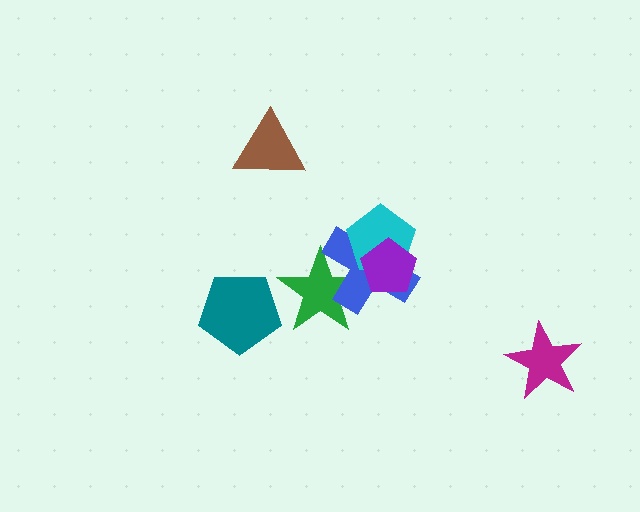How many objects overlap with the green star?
1 object overlaps with the green star.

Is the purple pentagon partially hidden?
No, no other shape covers it.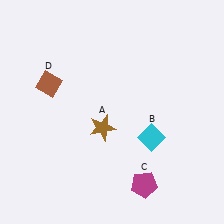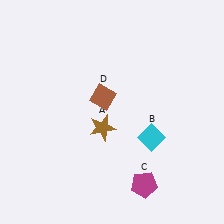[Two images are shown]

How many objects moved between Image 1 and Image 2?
1 object moved between the two images.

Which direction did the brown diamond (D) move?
The brown diamond (D) moved right.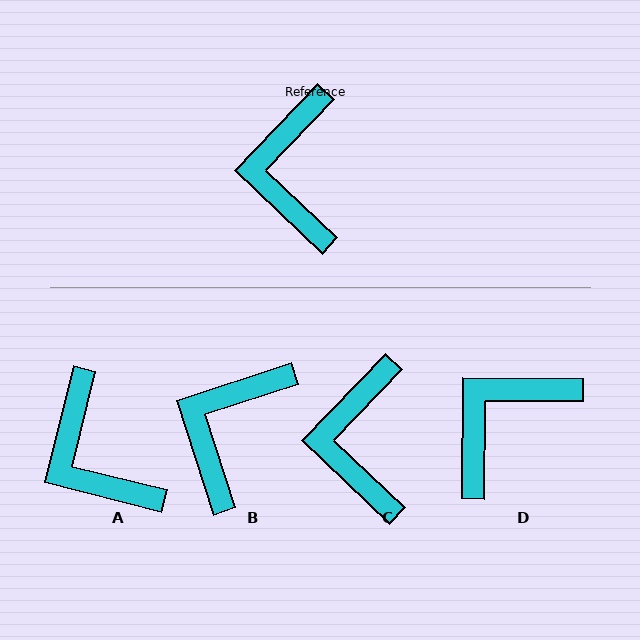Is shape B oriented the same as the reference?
No, it is off by about 28 degrees.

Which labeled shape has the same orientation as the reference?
C.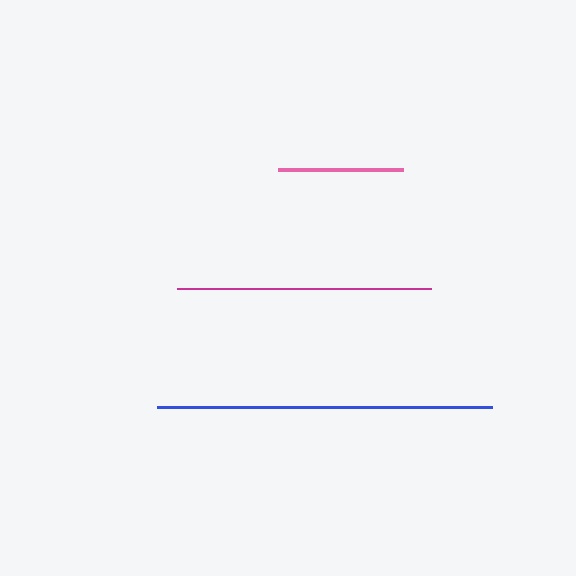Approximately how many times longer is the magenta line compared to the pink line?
The magenta line is approximately 2.0 times the length of the pink line.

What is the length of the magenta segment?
The magenta segment is approximately 253 pixels long.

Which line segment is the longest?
The blue line is the longest at approximately 336 pixels.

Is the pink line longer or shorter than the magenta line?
The magenta line is longer than the pink line.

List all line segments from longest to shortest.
From longest to shortest: blue, magenta, pink.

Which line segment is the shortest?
The pink line is the shortest at approximately 125 pixels.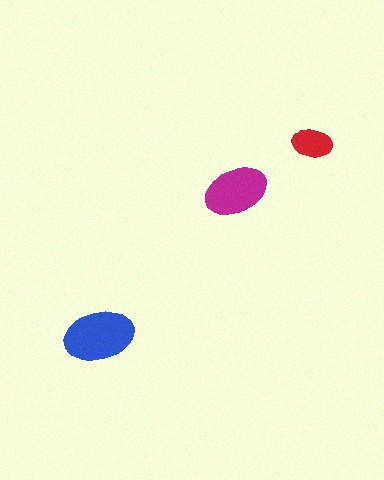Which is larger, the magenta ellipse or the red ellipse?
The magenta one.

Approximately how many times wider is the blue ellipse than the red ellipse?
About 1.5 times wider.